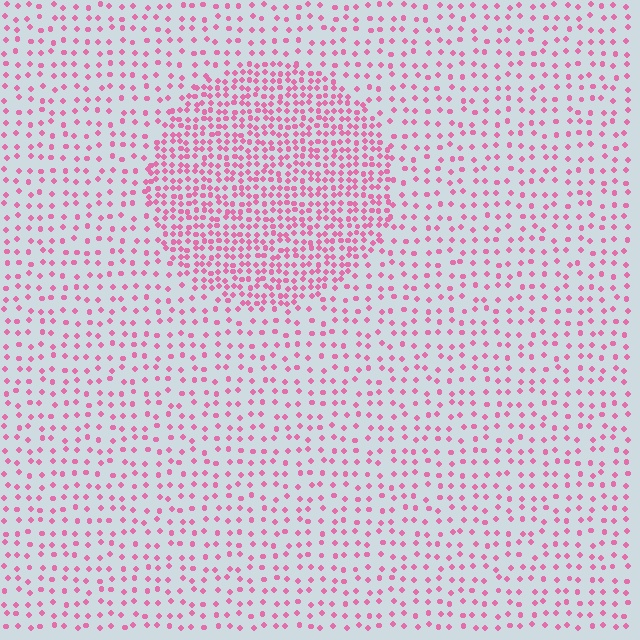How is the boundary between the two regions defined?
The boundary is defined by a change in element density (approximately 2.3x ratio). All elements are the same color, size, and shape.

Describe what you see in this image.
The image contains small pink elements arranged at two different densities. A circle-shaped region is visible where the elements are more densely packed than the surrounding area.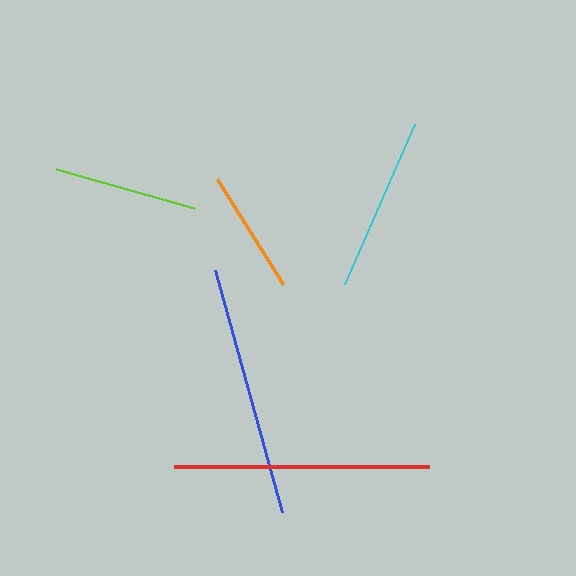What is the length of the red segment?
The red segment is approximately 255 pixels long.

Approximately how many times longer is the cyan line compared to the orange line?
The cyan line is approximately 1.4 times the length of the orange line.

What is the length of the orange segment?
The orange segment is approximately 124 pixels long.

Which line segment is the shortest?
The orange line is the shortest at approximately 124 pixels.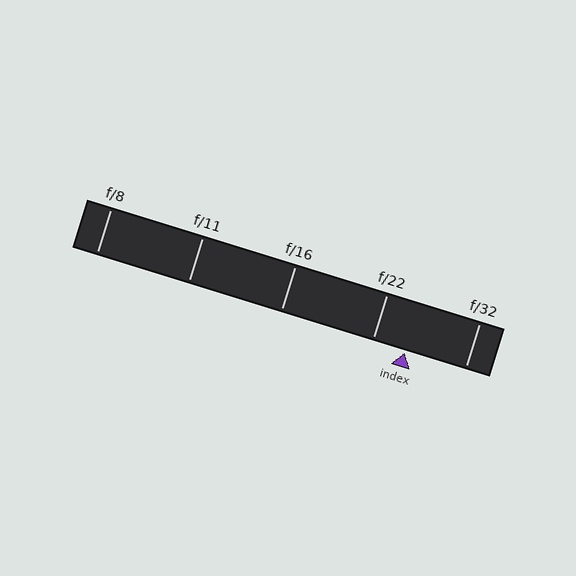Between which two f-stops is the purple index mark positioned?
The index mark is between f/22 and f/32.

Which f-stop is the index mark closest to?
The index mark is closest to f/22.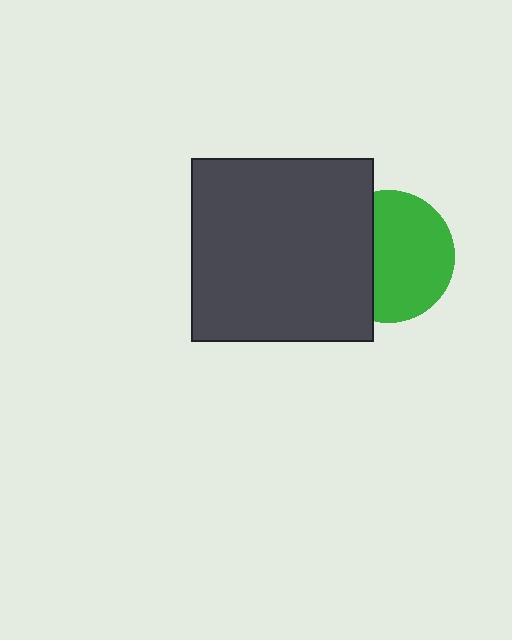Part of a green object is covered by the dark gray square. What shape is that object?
It is a circle.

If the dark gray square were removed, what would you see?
You would see the complete green circle.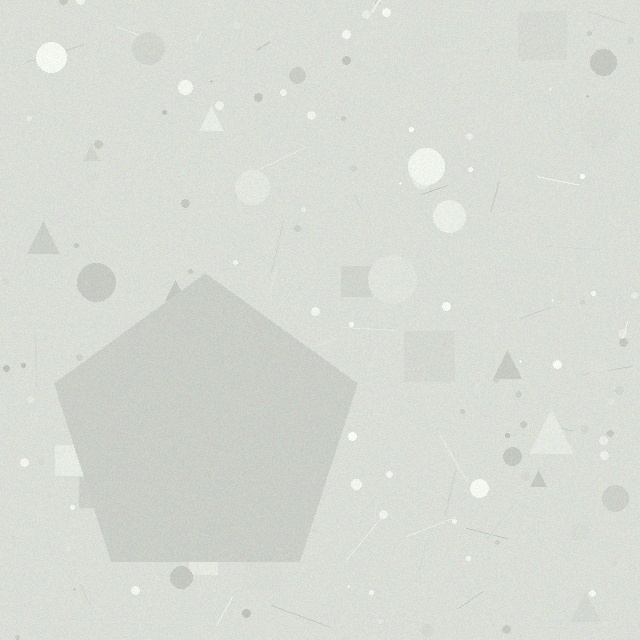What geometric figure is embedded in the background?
A pentagon is embedded in the background.